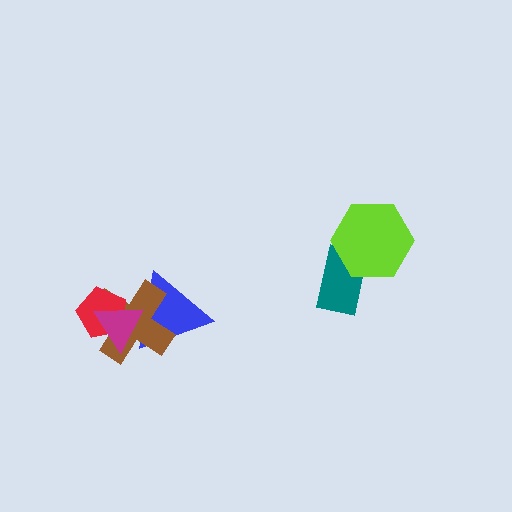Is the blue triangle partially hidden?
Yes, it is partially covered by another shape.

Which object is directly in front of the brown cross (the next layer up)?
The red pentagon is directly in front of the brown cross.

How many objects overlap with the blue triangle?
2 objects overlap with the blue triangle.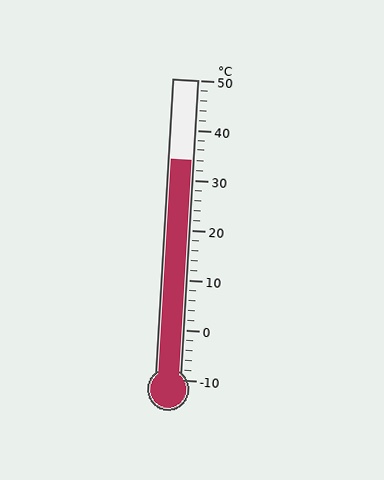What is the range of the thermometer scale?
The thermometer scale ranges from -10°C to 50°C.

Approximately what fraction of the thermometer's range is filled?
The thermometer is filled to approximately 75% of its range.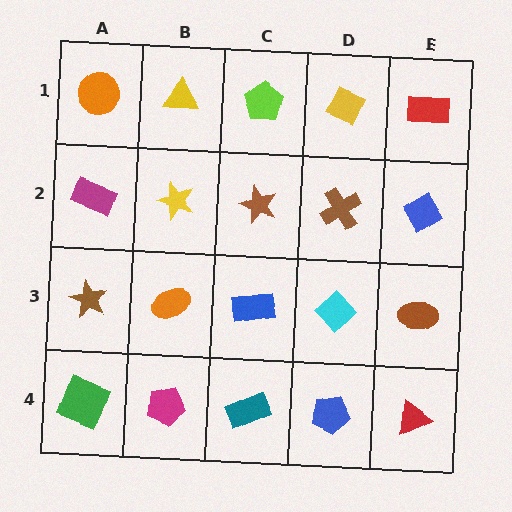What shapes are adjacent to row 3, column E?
A blue diamond (row 2, column E), a red triangle (row 4, column E), a cyan diamond (row 3, column D).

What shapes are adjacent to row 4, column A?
A brown star (row 3, column A), a magenta pentagon (row 4, column B).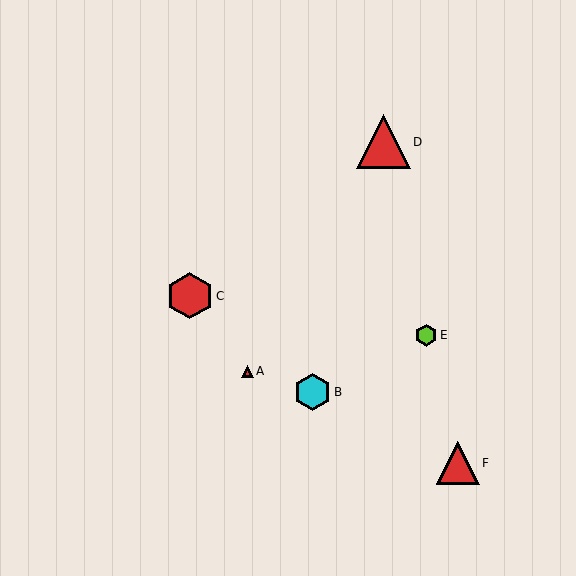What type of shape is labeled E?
Shape E is a lime hexagon.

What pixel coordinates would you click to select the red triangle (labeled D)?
Click at (383, 142) to select the red triangle D.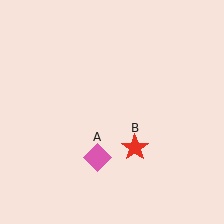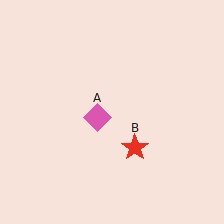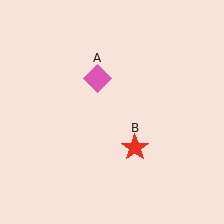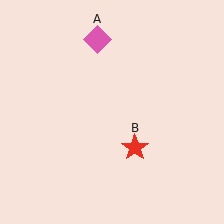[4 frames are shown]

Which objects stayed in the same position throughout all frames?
Red star (object B) remained stationary.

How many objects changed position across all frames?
1 object changed position: pink diamond (object A).